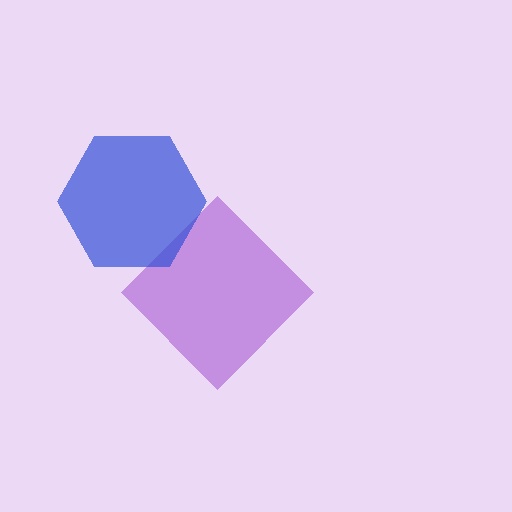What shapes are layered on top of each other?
The layered shapes are: a purple diamond, a blue hexagon.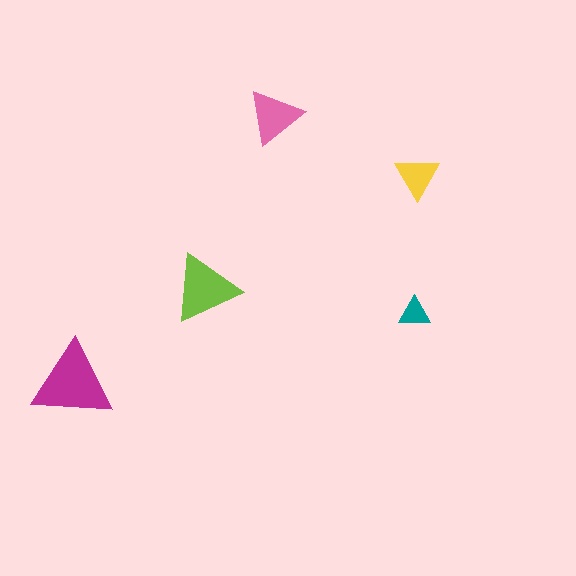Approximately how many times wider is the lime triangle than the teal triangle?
About 2 times wider.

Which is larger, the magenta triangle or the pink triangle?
The magenta one.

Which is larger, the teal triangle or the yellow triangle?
The yellow one.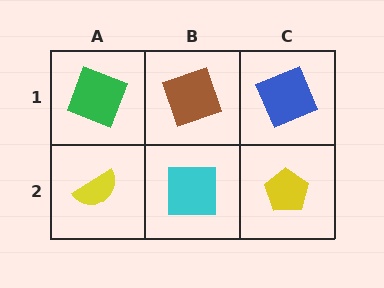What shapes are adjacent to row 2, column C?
A blue square (row 1, column C), a cyan square (row 2, column B).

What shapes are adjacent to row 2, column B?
A brown square (row 1, column B), a yellow semicircle (row 2, column A), a yellow pentagon (row 2, column C).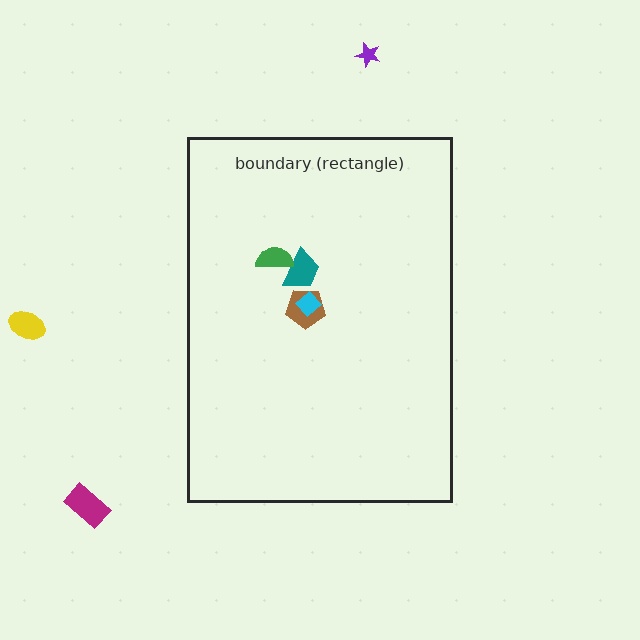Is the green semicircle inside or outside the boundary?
Inside.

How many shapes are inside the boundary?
4 inside, 3 outside.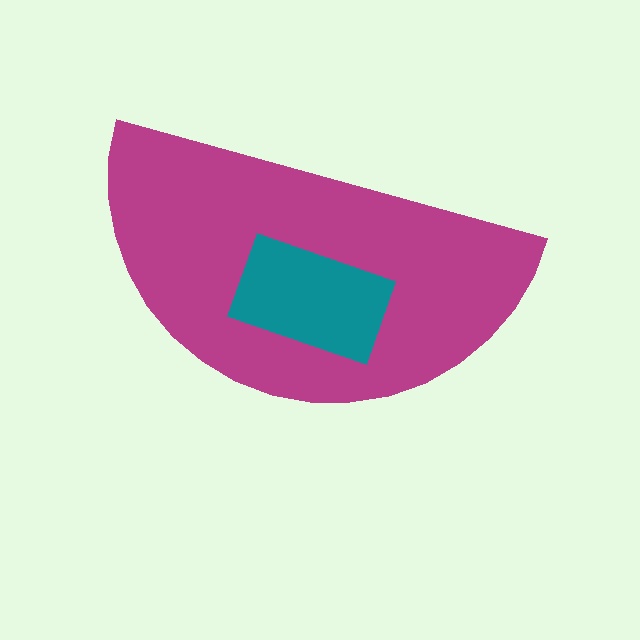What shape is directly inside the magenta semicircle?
The teal rectangle.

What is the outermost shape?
The magenta semicircle.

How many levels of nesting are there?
2.